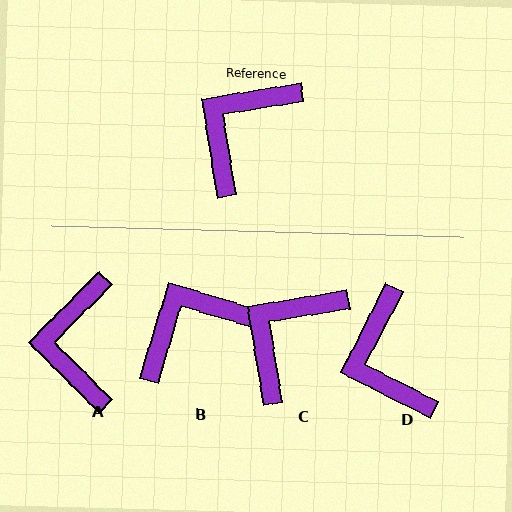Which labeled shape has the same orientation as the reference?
C.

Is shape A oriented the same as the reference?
No, it is off by about 36 degrees.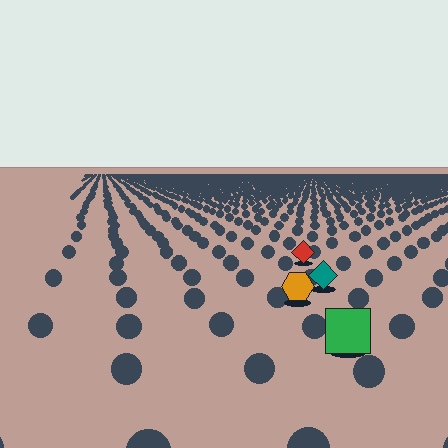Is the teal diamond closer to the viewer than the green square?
No. The green square is closer — you can tell from the texture gradient: the ground texture is coarser near it.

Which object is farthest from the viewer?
The red diamond is farthest from the viewer. It appears smaller and the ground texture around it is denser.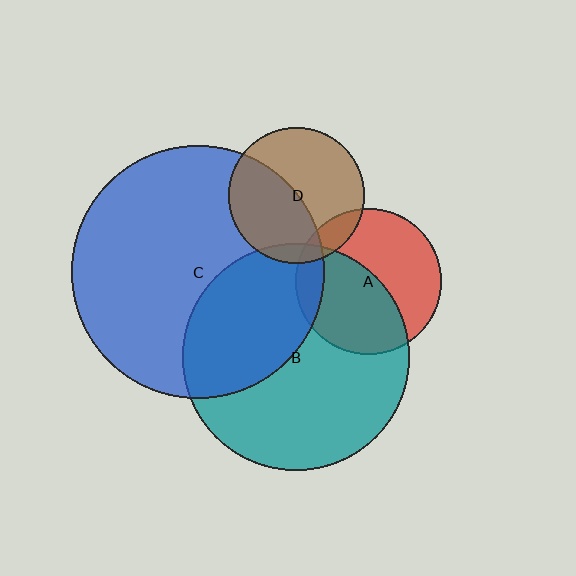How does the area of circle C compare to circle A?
Approximately 3.0 times.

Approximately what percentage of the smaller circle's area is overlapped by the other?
Approximately 10%.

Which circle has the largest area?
Circle C (blue).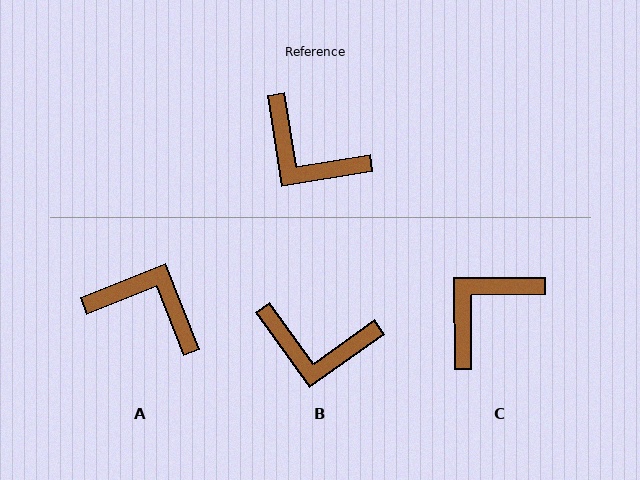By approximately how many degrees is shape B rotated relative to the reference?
Approximately 27 degrees counter-clockwise.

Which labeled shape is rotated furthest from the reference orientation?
A, about 167 degrees away.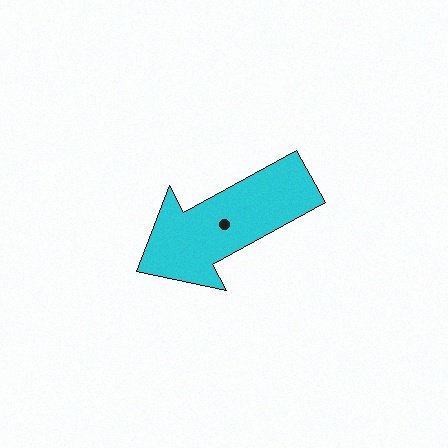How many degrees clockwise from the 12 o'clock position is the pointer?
Approximately 241 degrees.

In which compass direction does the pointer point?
Southwest.